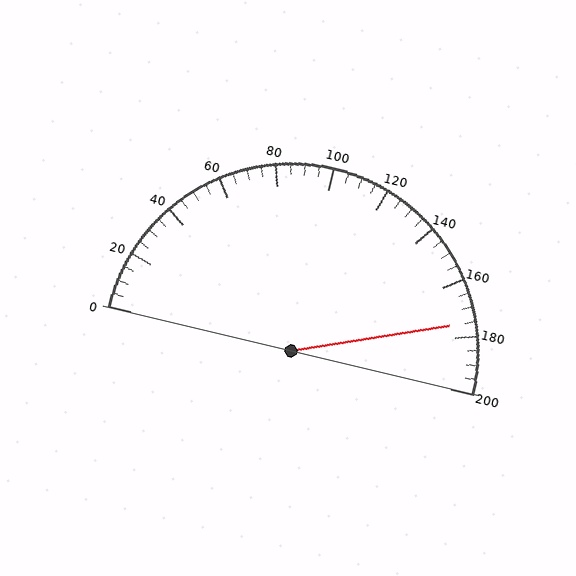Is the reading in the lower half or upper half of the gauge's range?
The reading is in the upper half of the range (0 to 200).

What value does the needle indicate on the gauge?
The needle indicates approximately 175.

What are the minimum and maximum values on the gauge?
The gauge ranges from 0 to 200.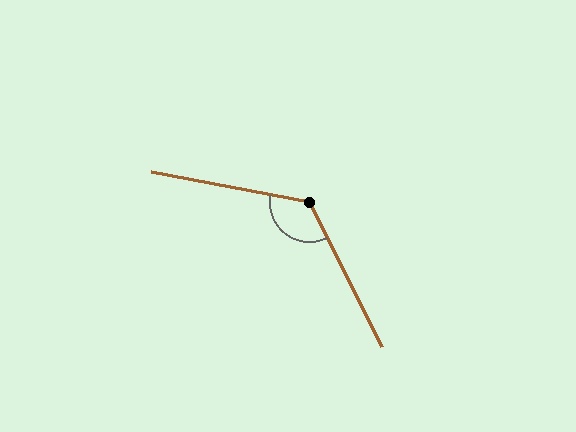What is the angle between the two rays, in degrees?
Approximately 127 degrees.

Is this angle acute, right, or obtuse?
It is obtuse.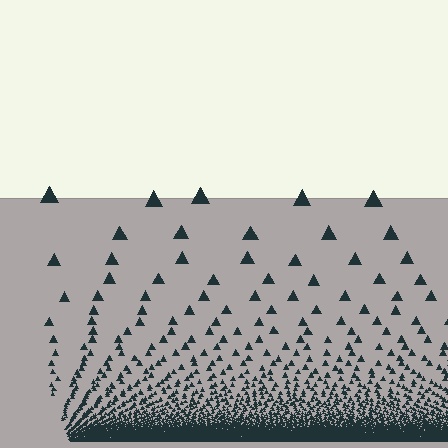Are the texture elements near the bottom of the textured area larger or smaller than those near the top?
Smaller. The gradient is inverted — elements near the bottom are smaller and denser.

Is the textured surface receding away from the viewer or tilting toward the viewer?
The surface appears to tilt toward the viewer. Texture elements get larger and sparser toward the top.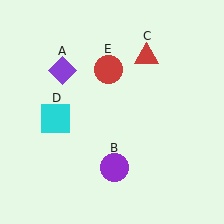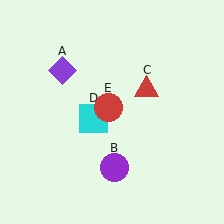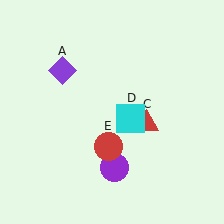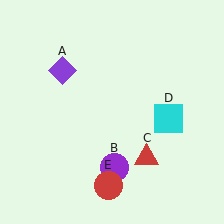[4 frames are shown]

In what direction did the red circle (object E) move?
The red circle (object E) moved down.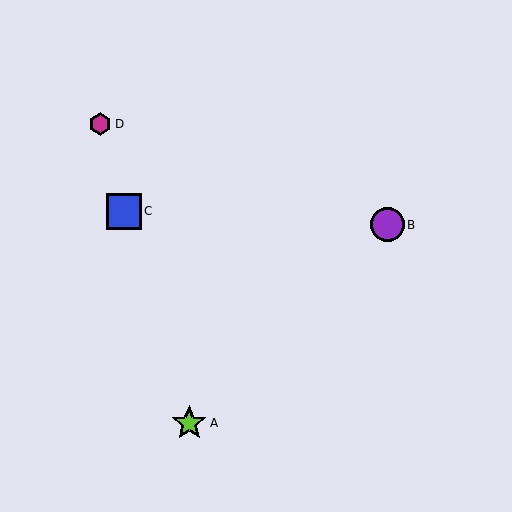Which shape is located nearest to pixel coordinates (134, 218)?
The blue square (labeled C) at (124, 211) is nearest to that location.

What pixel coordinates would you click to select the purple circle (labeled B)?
Click at (388, 225) to select the purple circle B.